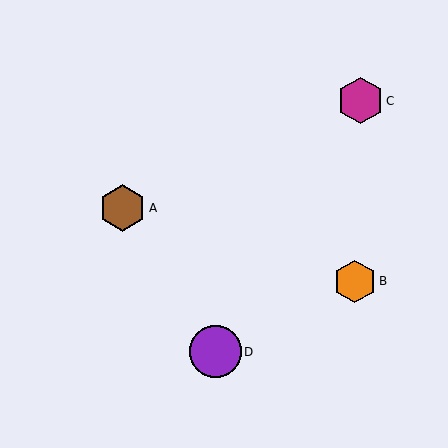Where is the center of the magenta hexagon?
The center of the magenta hexagon is at (360, 101).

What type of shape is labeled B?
Shape B is an orange hexagon.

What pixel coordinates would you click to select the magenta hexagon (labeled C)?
Click at (360, 101) to select the magenta hexagon C.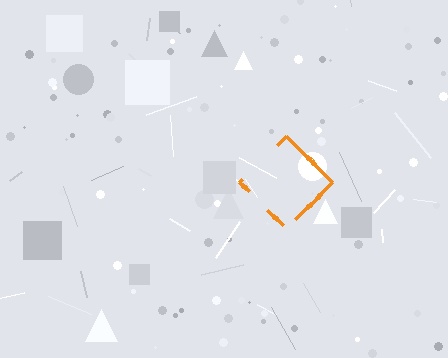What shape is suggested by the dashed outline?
The dashed outline suggests a diamond.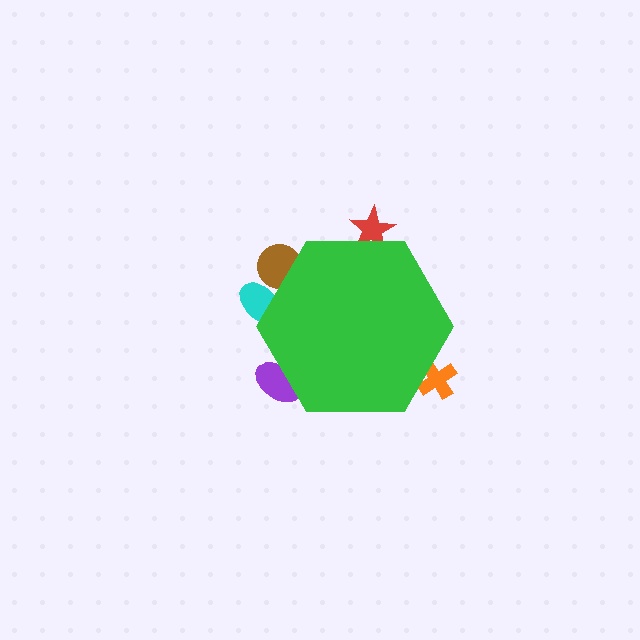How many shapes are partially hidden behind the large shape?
5 shapes are partially hidden.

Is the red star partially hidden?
Yes, the red star is partially hidden behind the green hexagon.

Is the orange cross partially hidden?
Yes, the orange cross is partially hidden behind the green hexagon.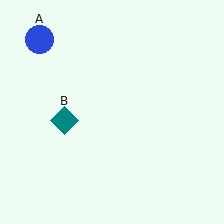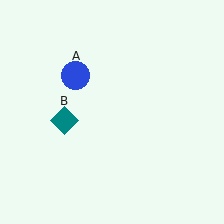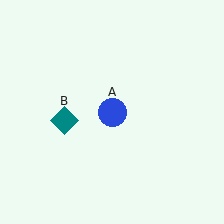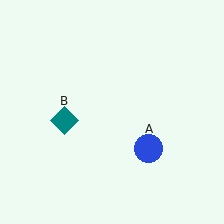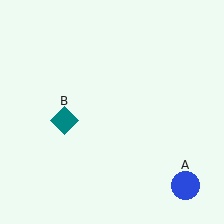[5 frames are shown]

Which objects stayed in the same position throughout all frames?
Teal diamond (object B) remained stationary.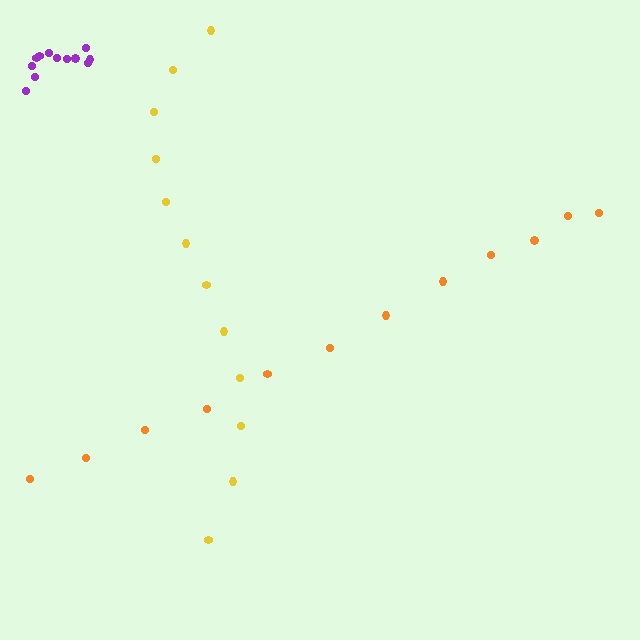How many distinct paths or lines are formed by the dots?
There are 3 distinct paths.